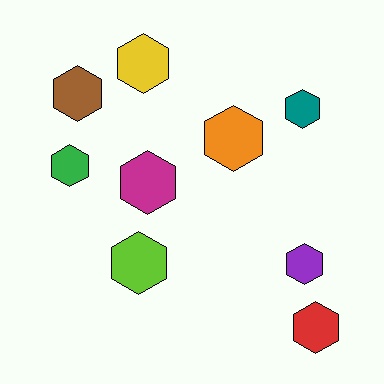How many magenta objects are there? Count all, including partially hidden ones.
There is 1 magenta object.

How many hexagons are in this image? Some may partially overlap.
There are 9 hexagons.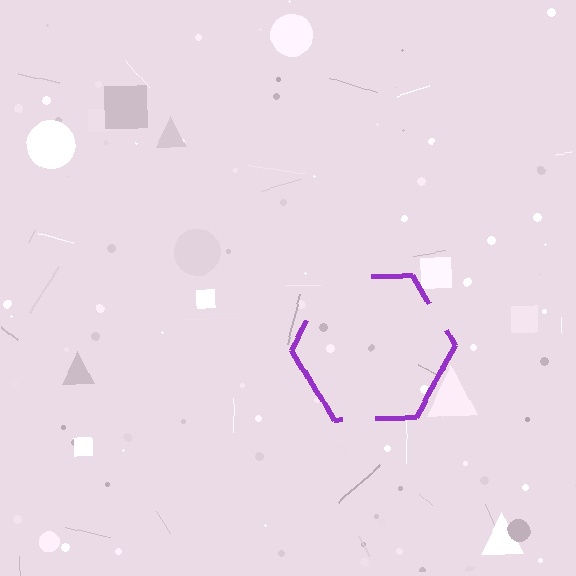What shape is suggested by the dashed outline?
The dashed outline suggests a hexagon.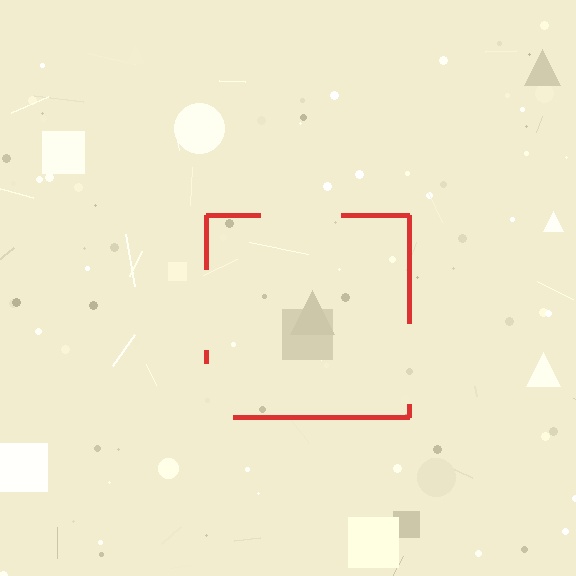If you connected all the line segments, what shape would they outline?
They would outline a square.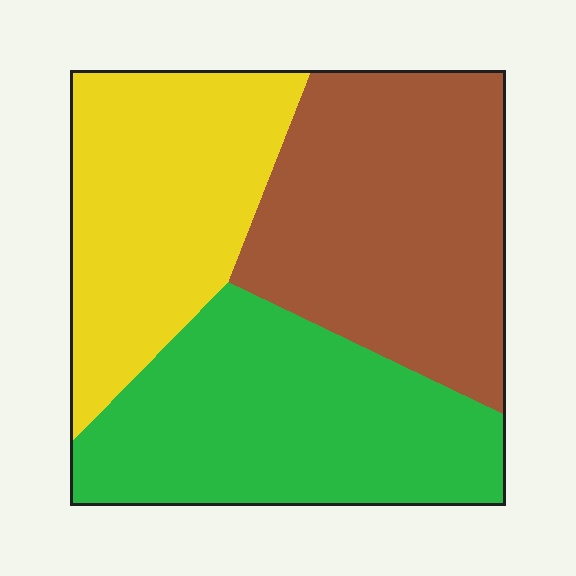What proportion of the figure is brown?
Brown takes up between a quarter and a half of the figure.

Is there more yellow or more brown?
Brown.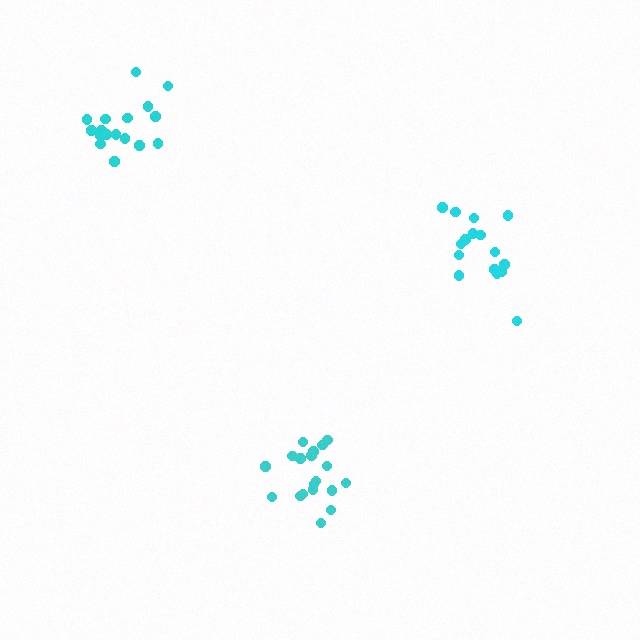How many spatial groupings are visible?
There are 3 spatial groupings.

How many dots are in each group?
Group 1: 17 dots, Group 2: 19 dots, Group 3: 16 dots (52 total).